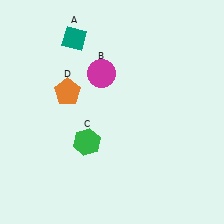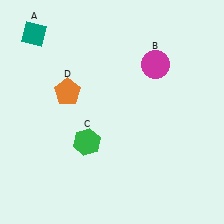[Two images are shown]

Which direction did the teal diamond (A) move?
The teal diamond (A) moved left.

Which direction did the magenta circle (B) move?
The magenta circle (B) moved right.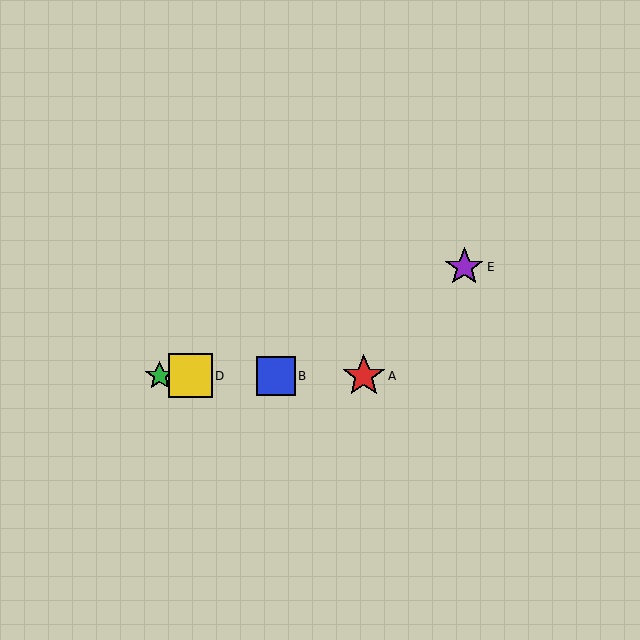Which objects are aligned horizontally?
Objects A, B, C, D are aligned horizontally.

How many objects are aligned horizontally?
4 objects (A, B, C, D) are aligned horizontally.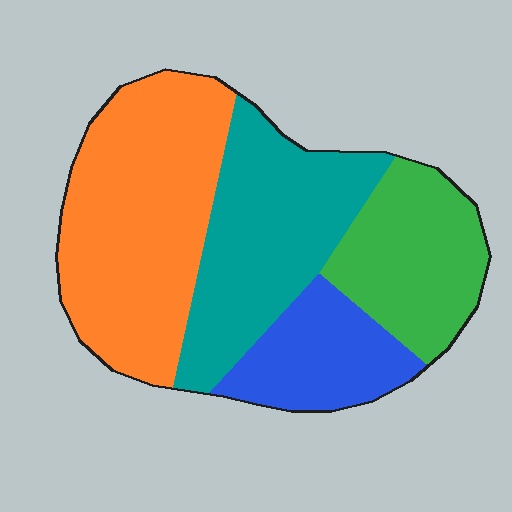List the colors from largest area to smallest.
From largest to smallest: orange, teal, green, blue.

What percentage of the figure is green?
Green takes up between a sixth and a third of the figure.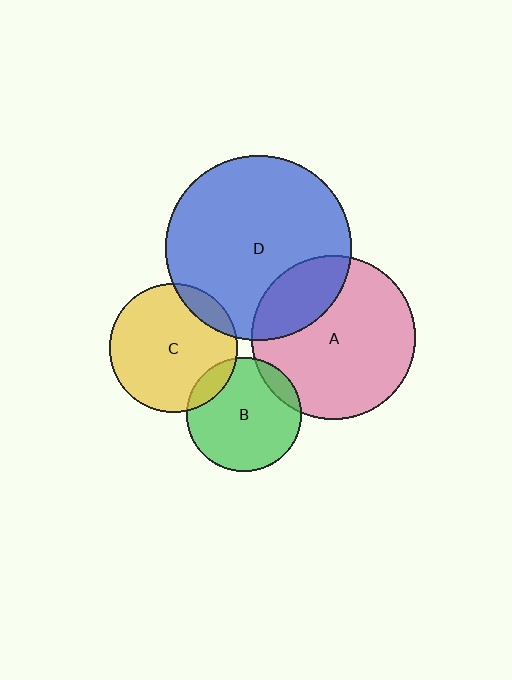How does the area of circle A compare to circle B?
Approximately 2.0 times.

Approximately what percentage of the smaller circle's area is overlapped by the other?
Approximately 10%.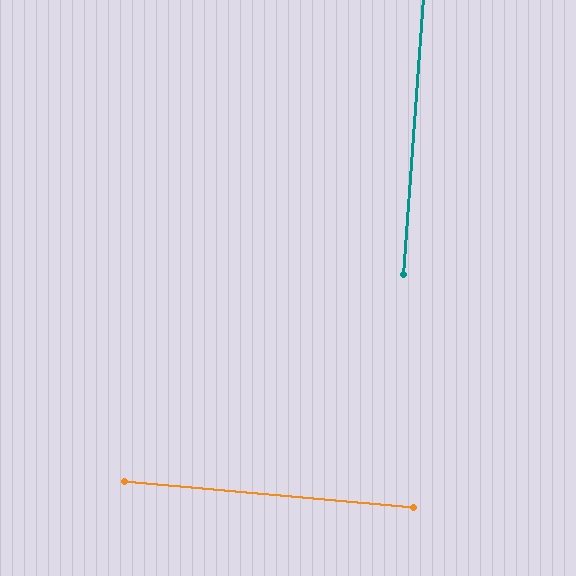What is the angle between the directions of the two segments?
Approximately 89 degrees.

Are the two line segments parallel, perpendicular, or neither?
Perpendicular — they meet at approximately 89°.